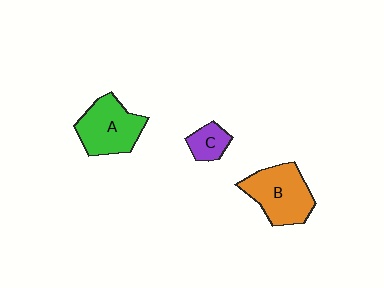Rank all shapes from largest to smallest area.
From largest to smallest: B (orange), A (green), C (purple).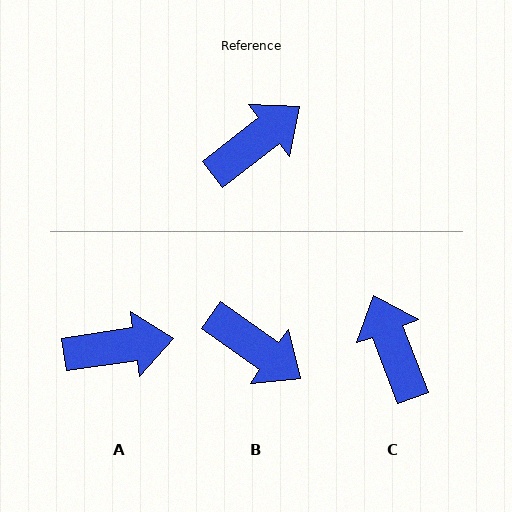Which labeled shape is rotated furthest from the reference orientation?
B, about 73 degrees away.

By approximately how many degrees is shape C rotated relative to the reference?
Approximately 73 degrees counter-clockwise.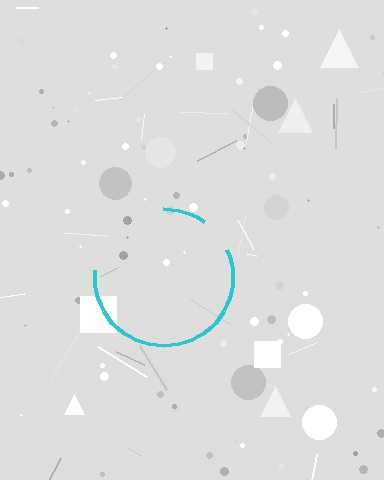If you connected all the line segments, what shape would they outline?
They would outline a circle.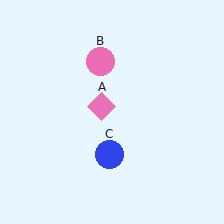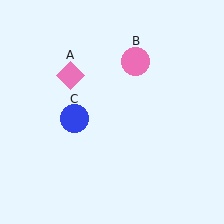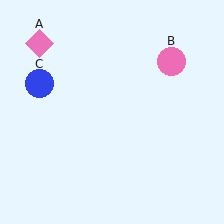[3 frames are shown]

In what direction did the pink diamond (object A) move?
The pink diamond (object A) moved up and to the left.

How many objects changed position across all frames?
3 objects changed position: pink diamond (object A), pink circle (object B), blue circle (object C).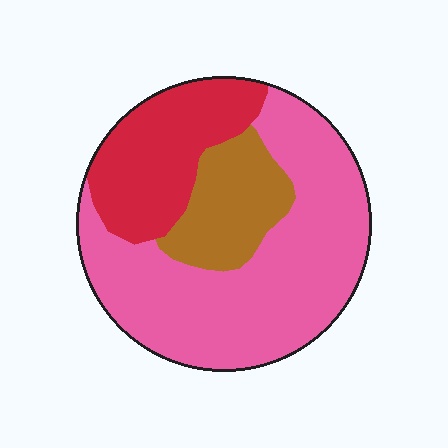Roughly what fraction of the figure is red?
Red takes up less than a quarter of the figure.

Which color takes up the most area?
Pink, at roughly 60%.